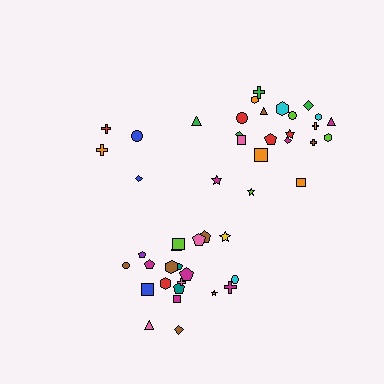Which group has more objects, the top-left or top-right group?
The top-right group.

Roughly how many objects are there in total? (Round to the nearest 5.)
Roughly 50 objects in total.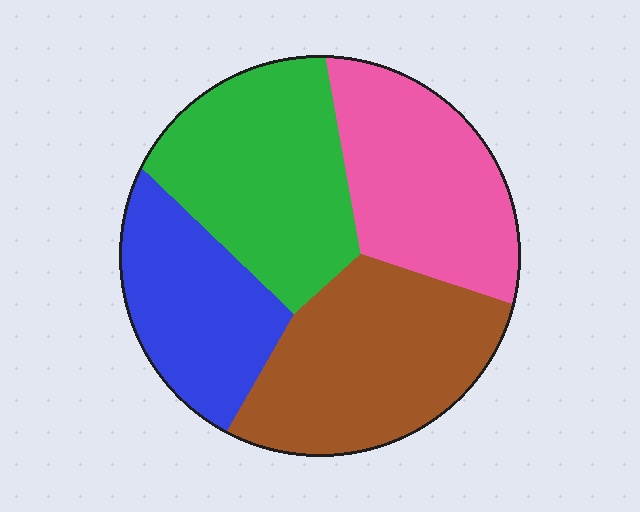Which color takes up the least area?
Blue, at roughly 20%.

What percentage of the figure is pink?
Pink covers roughly 25% of the figure.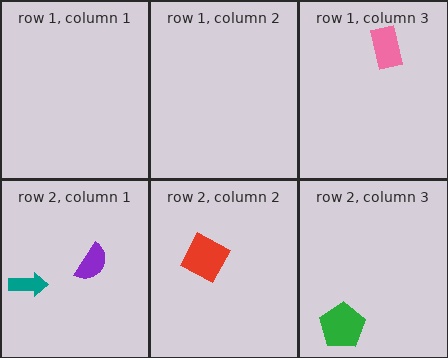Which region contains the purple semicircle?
The row 2, column 1 region.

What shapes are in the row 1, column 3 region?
The pink rectangle.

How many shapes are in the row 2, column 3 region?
1.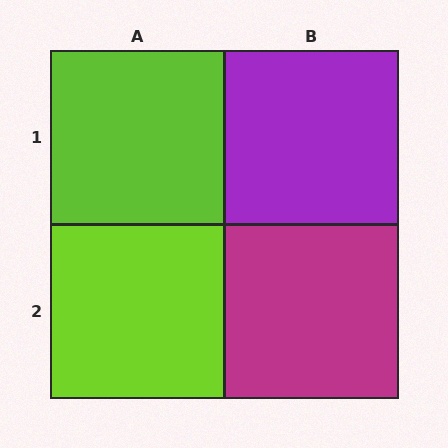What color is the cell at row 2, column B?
Magenta.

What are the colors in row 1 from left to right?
Lime, purple.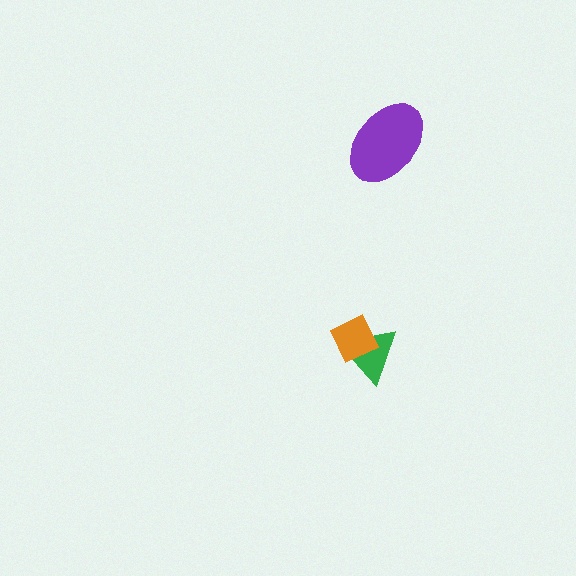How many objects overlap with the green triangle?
1 object overlaps with the green triangle.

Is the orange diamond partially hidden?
No, no other shape covers it.